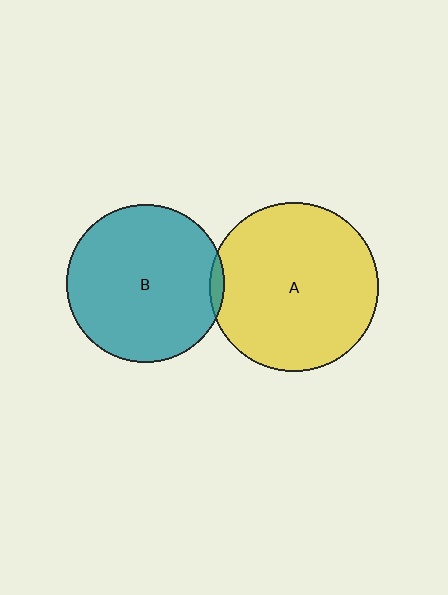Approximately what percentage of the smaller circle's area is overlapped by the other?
Approximately 5%.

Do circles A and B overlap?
Yes.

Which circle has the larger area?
Circle A (yellow).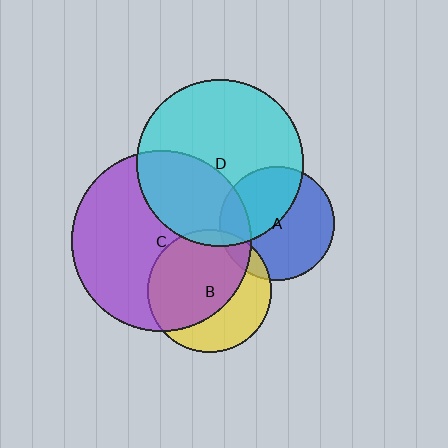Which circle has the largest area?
Circle C (purple).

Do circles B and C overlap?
Yes.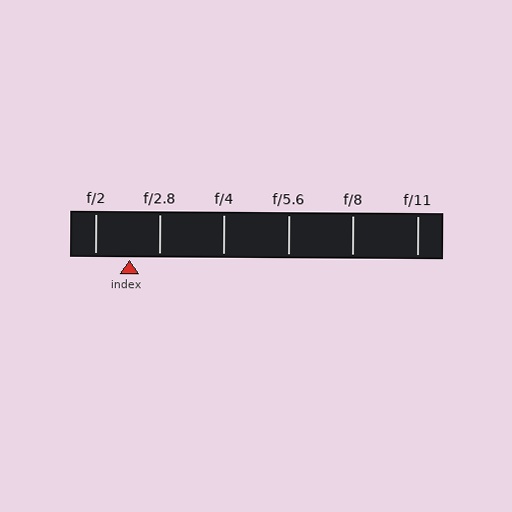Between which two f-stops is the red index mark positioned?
The index mark is between f/2 and f/2.8.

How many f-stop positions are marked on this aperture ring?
There are 6 f-stop positions marked.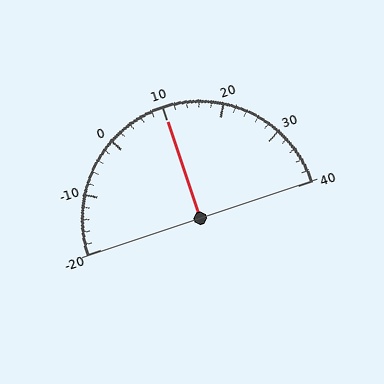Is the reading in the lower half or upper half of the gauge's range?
The reading is in the upper half of the range (-20 to 40).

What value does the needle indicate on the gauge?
The needle indicates approximately 10.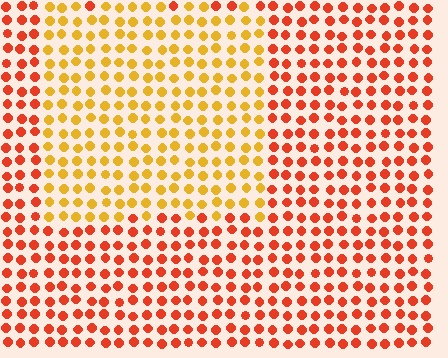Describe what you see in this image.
The image is filled with small red elements in a uniform arrangement. A rectangle-shaped region is visible where the elements are tinted to a slightly different hue, forming a subtle color boundary.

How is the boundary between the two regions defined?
The boundary is defined purely by a slight shift in hue (about 37 degrees). Spacing, size, and orientation are identical on both sides.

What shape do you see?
I see a rectangle.